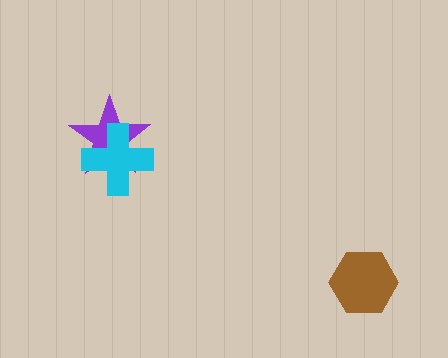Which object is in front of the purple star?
The cyan cross is in front of the purple star.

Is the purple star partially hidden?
Yes, it is partially covered by another shape.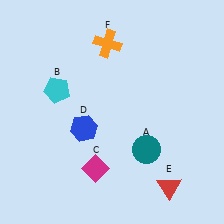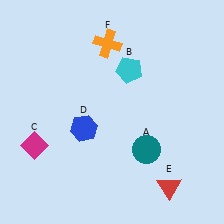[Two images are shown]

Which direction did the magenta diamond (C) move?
The magenta diamond (C) moved left.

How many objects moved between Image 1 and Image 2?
2 objects moved between the two images.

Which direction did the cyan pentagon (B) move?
The cyan pentagon (B) moved right.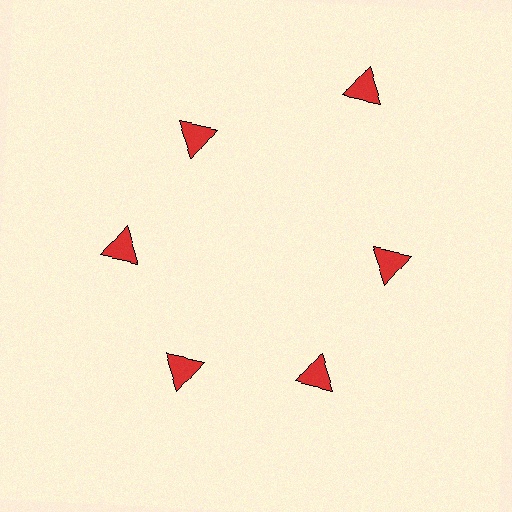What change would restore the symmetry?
The symmetry would be restored by moving it inward, back onto the ring so that all 6 triangles sit at equal angles and equal distance from the center.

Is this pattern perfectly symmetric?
No. The 6 red triangles are arranged in a ring, but one element near the 1 o'clock position is pushed outward from the center, breaking the 6-fold rotational symmetry.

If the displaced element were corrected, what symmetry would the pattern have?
It would have 6-fold rotational symmetry — the pattern would map onto itself every 60 degrees.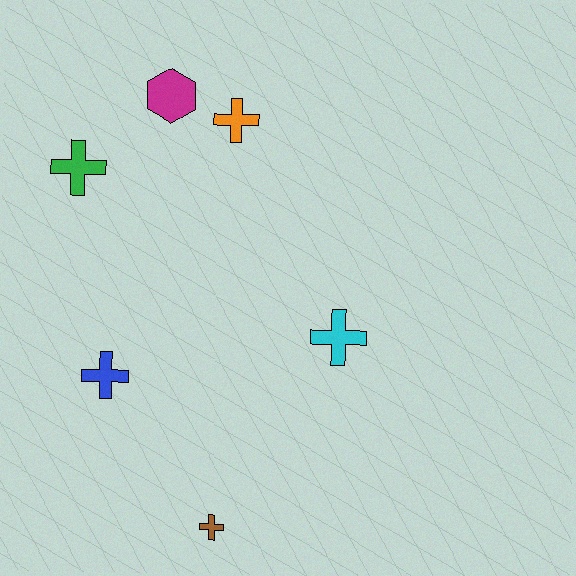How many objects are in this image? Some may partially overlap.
There are 6 objects.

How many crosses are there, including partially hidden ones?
There are 5 crosses.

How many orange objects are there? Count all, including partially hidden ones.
There is 1 orange object.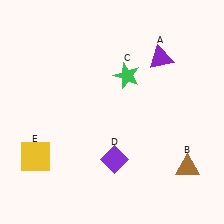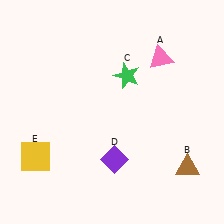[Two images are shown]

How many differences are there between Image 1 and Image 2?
There is 1 difference between the two images.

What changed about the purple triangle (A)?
In Image 1, A is purple. In Image 2, it changed to pink.